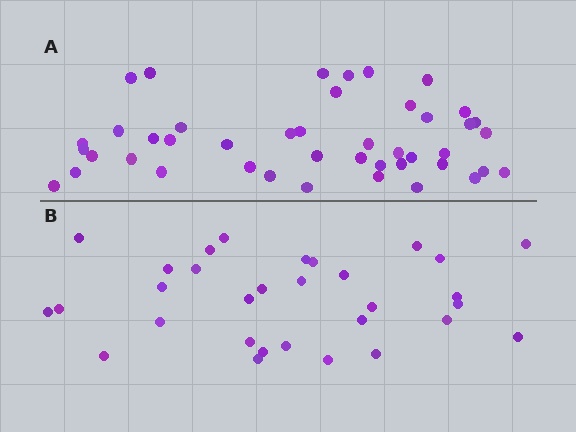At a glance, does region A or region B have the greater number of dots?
Region A (the top region) has more dots.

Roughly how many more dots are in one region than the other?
Region A has approximately 15 more dots than region B.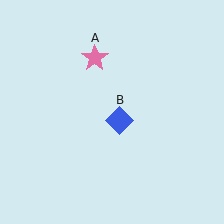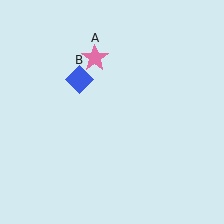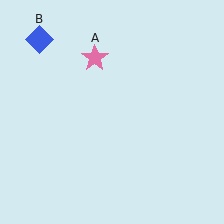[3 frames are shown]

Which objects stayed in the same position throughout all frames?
Pink star (object A) remained stationary.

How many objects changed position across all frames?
1 object changed position: blue diamond (object B).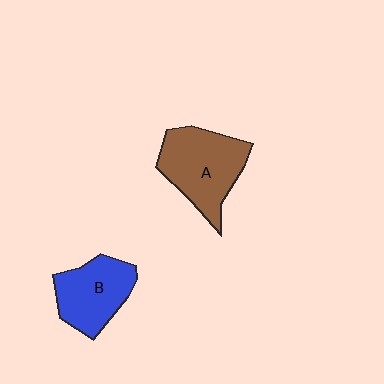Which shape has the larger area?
Shape A (brown).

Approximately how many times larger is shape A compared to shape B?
Approximately 1.2 times.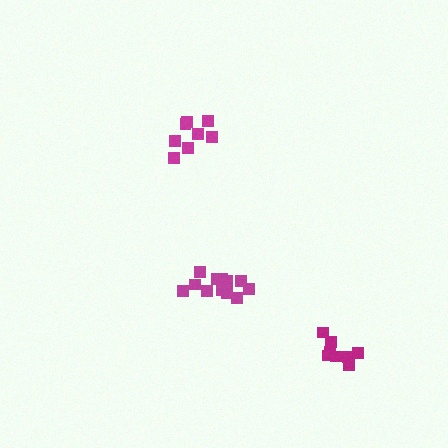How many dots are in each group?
Group 1: 8 dots, Group 2: 8 dots, Group 3: 14 dots (30 total).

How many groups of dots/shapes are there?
There are 3 groups.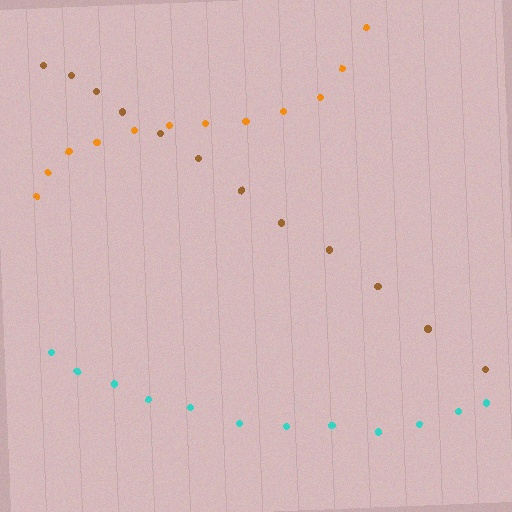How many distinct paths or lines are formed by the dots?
There are 3 distinct paths.